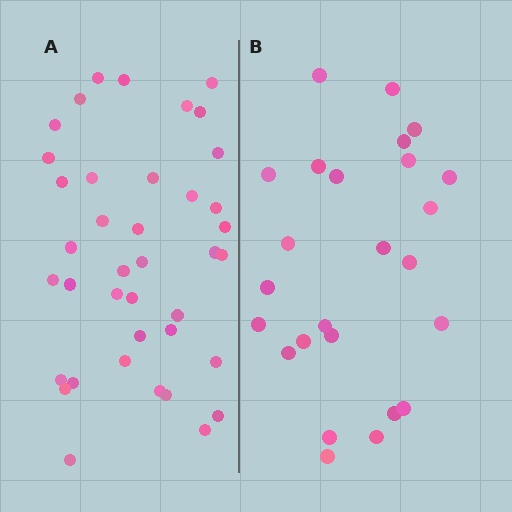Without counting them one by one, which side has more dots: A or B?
Region A (the left region) has more dots.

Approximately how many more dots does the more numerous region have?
Region A has approximately 15 more dots than region B.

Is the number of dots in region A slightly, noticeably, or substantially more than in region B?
Region A has substantially more. The ratio is roughly 1.6 to 1.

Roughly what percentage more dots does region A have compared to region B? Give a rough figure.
About 55% more.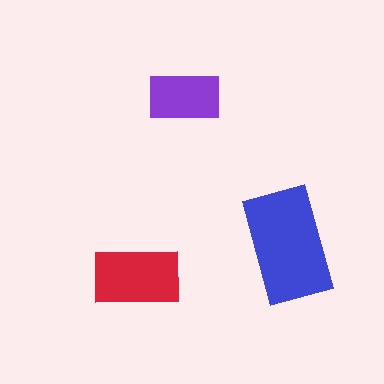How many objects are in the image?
There are 3 objects in the image.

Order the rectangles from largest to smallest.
the blue one, the red one, the purple one.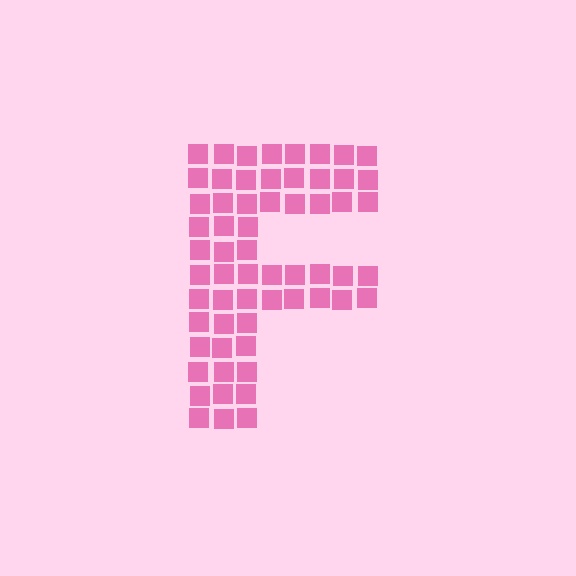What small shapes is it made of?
It is made of small squares.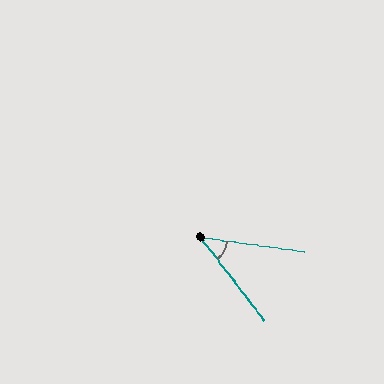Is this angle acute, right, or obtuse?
It is acute.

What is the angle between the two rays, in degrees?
Approximately 45 degrees.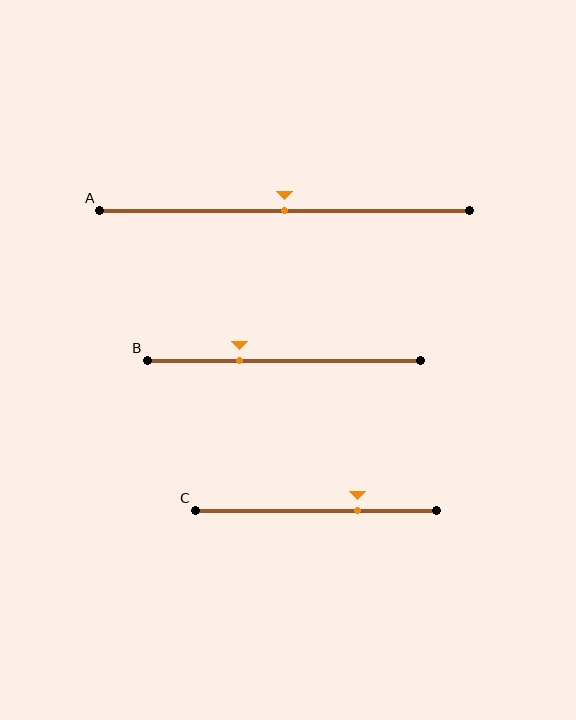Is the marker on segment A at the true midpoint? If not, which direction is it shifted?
Yes, the marker on segment A is at the true midpoint.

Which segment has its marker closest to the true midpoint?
Segment A has its marker closest to the true midpoint.